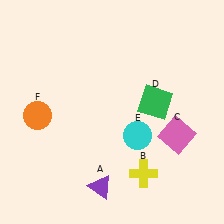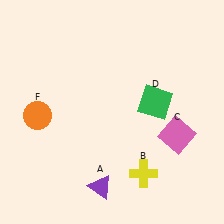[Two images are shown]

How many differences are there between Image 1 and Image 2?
There is 1 difference between the two images.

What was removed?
The cyan circle (E) was removed in Image 2.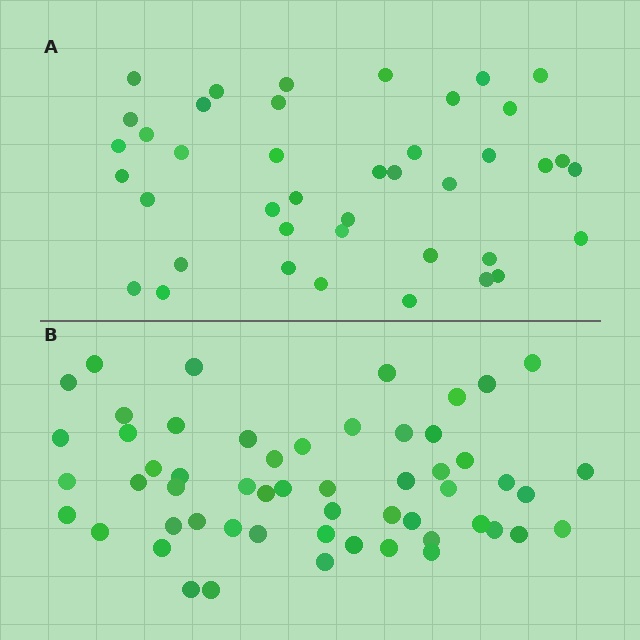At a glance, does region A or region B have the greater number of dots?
Region B (the bottom region) has more dots.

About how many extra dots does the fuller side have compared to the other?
Region B has approximately 15 more dots than region A.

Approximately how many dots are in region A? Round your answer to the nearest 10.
About 40 dots. (The exact count is 41, which rounds to 40.)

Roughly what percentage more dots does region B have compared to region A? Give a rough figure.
About 35% more.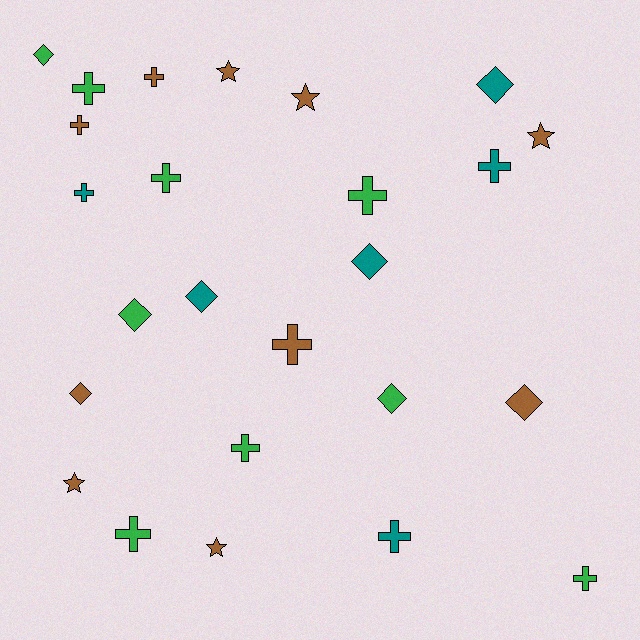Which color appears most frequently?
Brown, with 10 objects.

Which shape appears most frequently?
Cross, with 12 objects.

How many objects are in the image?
There are 25 objects.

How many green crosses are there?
There are 6 green crosses.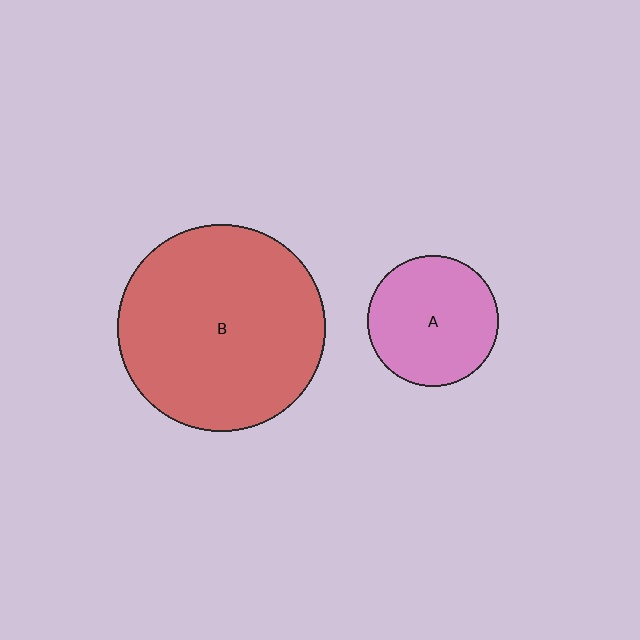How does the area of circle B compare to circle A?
Approximately 2.5 times.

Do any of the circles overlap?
No, none of the circles overlap.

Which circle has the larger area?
Circle B (red).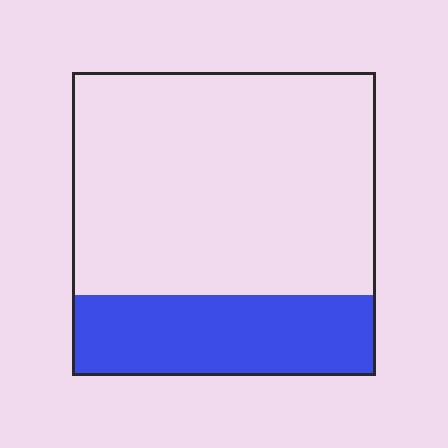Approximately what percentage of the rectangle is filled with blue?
Approximately 25%.